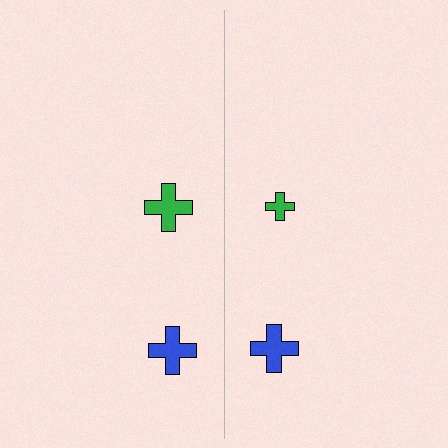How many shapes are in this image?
There are 4 shapes in this image.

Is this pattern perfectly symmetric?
No, the pattern is not perfectly symmetric. The green cross on the right side has a different size than its mirror counterpart.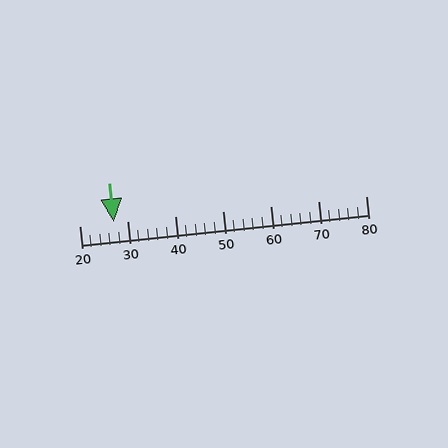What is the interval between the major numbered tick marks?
The major tick marks are spaced 10 units apart.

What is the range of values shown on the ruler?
The ruler shows values from 20 to 80.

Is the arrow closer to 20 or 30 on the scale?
The arrow is closer to 30.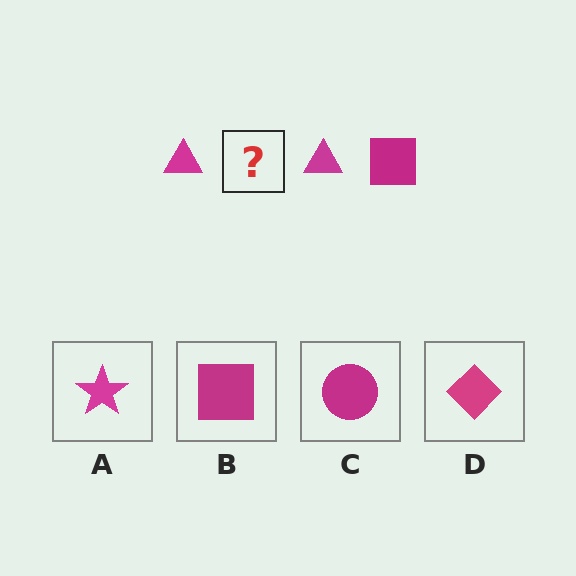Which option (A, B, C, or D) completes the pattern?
B.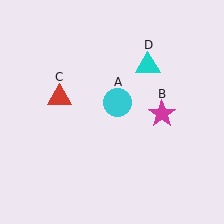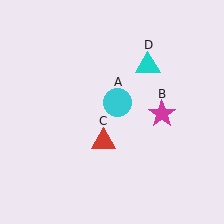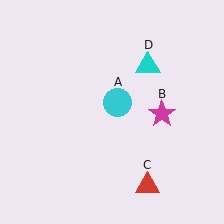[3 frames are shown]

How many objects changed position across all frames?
1 object changed position: red triangle (object C).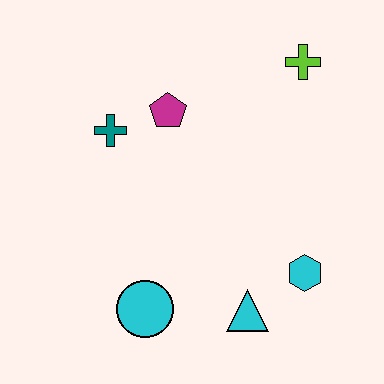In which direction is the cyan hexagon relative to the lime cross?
The cyan hexagon is below the lime cross.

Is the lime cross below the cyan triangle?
No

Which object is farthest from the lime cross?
The cyan circle is farthest from the lime cross.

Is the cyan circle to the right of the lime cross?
No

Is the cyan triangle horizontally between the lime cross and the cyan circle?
Yes